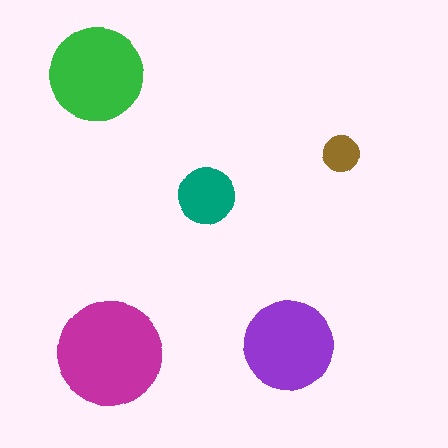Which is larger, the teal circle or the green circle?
The green one.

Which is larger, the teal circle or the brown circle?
The teal one.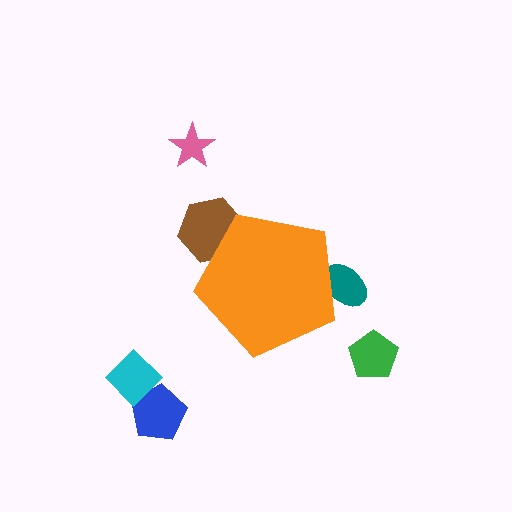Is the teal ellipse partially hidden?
Yes, the teal ellipse is partially hidden behind the orange pentagon.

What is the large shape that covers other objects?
An orange pentagon.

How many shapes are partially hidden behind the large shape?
2 shapes are partially hidden.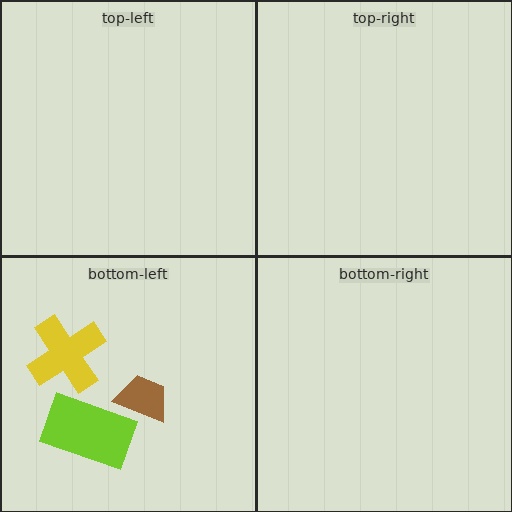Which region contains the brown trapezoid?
The bottom-left region.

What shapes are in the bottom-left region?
The yellow cross, the lime rectangle, the brown trapezoid.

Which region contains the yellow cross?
The bottom-left region.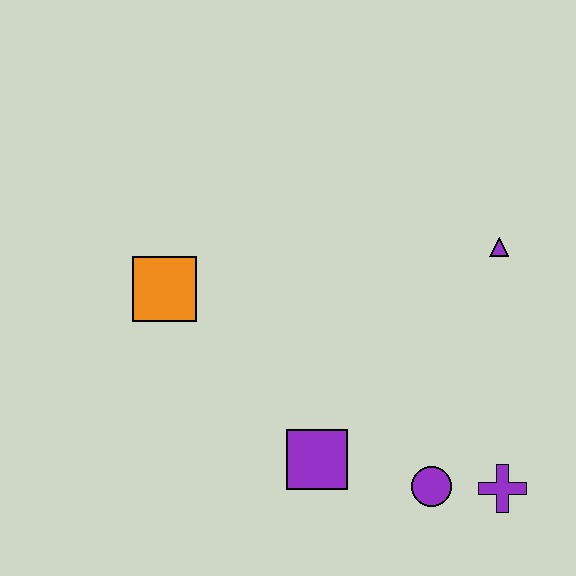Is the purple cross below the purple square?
Yes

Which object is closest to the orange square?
The purple square is closest to the orange square.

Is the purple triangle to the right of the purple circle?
Yes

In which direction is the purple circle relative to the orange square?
The purple circle is to the right of the orange square.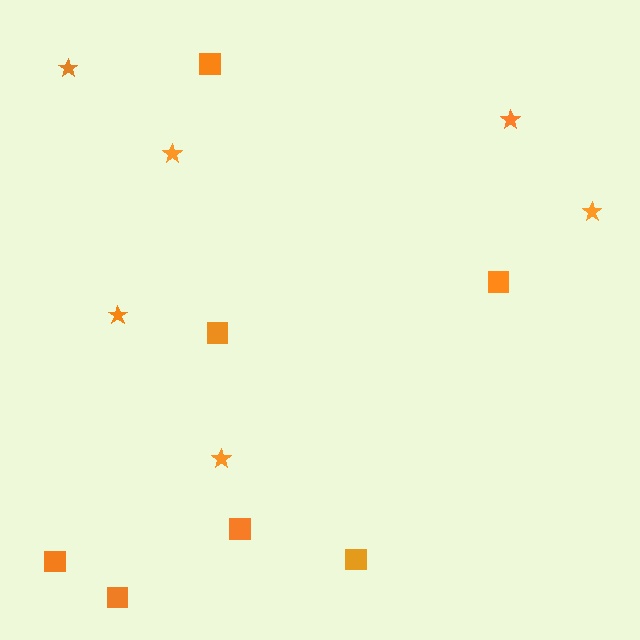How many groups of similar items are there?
There are 2 groups: one group of squares (7) and one group of stars (6).